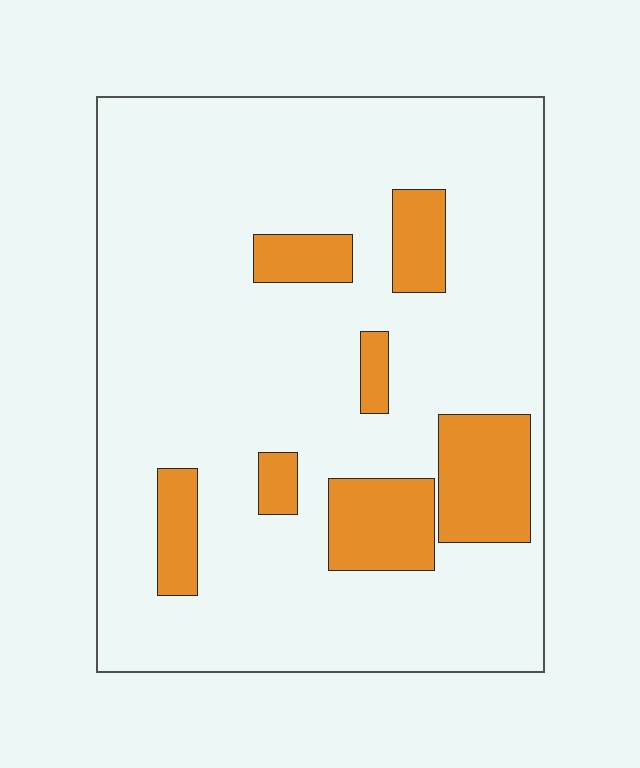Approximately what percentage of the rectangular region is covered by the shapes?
Approximately 15%.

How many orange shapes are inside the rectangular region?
7.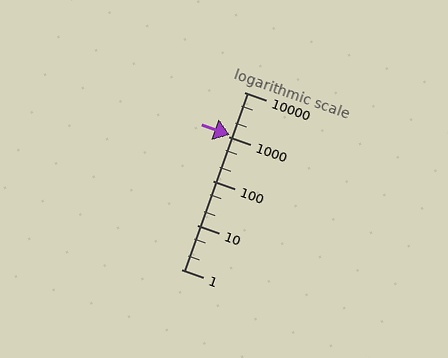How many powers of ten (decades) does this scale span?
The scale spans 4 decades, from 1 to 10000.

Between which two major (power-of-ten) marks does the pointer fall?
The pointer is between 1000 and 10000.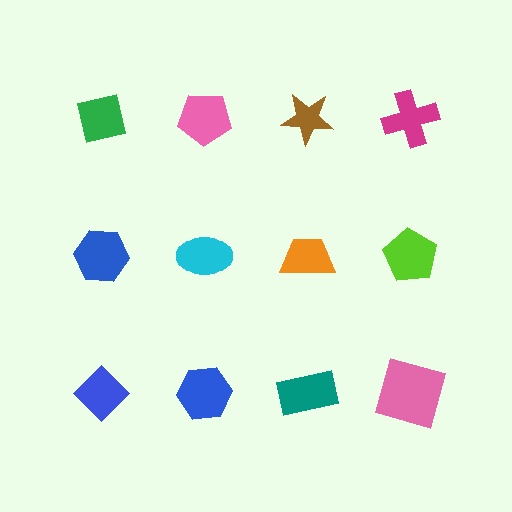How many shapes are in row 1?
4 shapes.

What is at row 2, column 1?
A blue hexagon.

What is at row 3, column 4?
A pink square.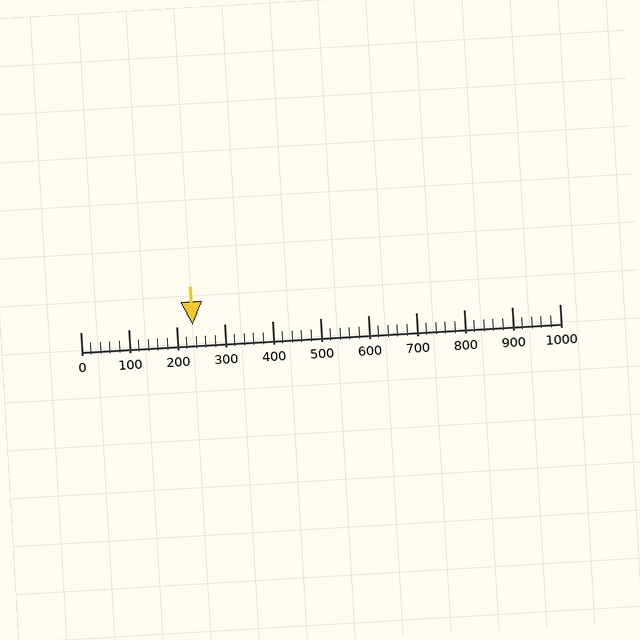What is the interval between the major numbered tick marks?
The major tick marks are spaced 100 units apart.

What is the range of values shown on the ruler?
The ruler shows values from 0 to 1000.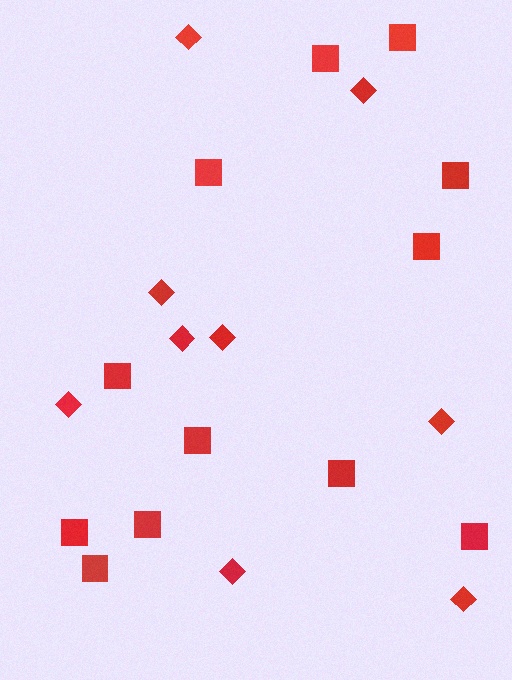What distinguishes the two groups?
There are 2 groups: one group of squares (12) and one group of diamonds (9).